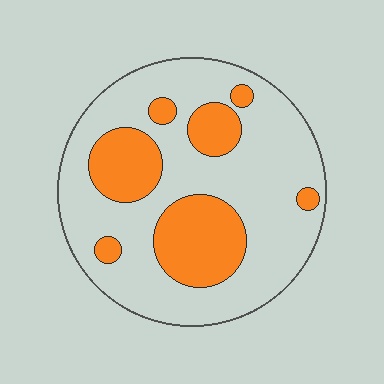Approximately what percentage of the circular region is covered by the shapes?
Approximately 30%.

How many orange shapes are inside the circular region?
7.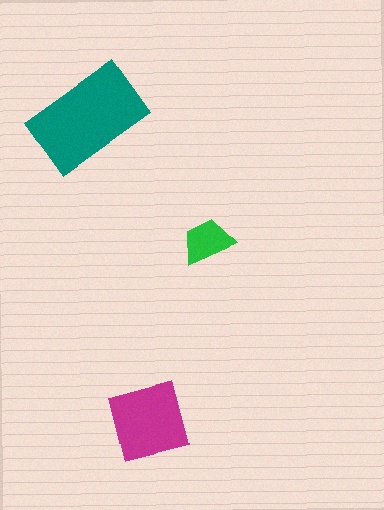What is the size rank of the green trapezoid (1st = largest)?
3rd.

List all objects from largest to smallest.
The teal rectangle, the magenta diamond, the green trapezoid.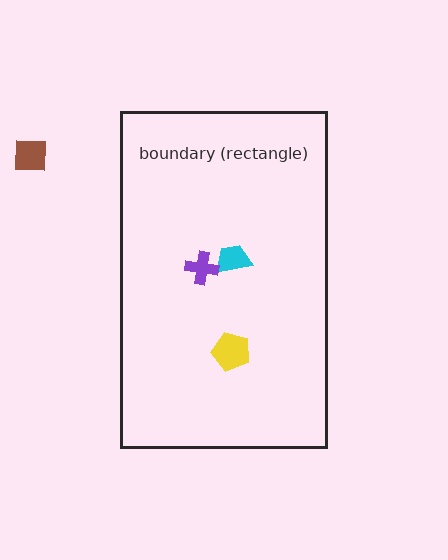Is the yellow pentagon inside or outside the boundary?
Inside.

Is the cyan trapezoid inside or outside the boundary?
Inside.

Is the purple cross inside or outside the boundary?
Inside.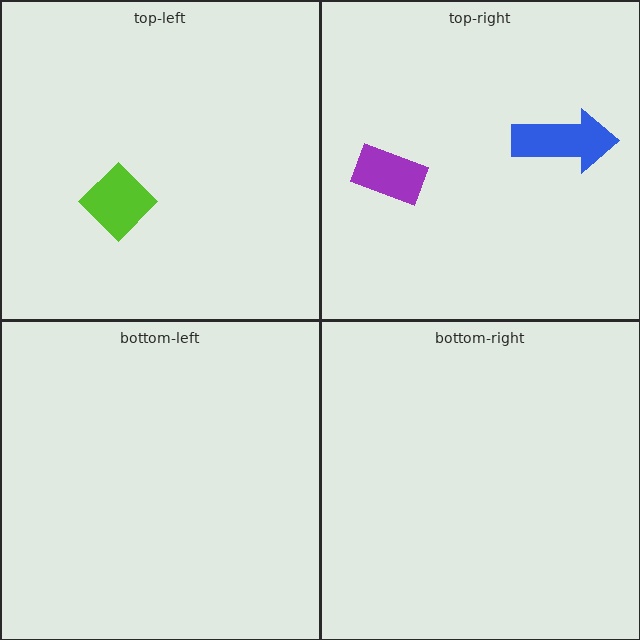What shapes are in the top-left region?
The lime diamond.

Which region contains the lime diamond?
The top-left region.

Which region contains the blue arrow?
The top-right region.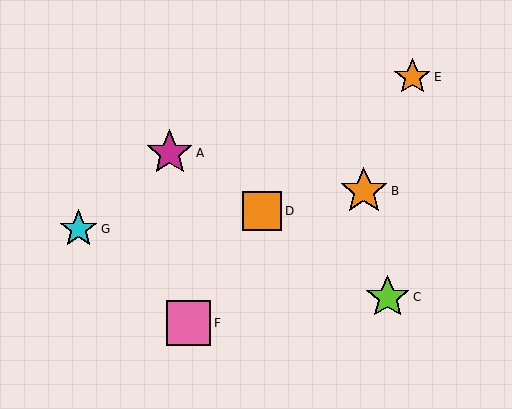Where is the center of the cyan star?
The center of the cyan star is at (79, 229).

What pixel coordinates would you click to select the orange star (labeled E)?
Click at (412, 77) to select the orange star E.